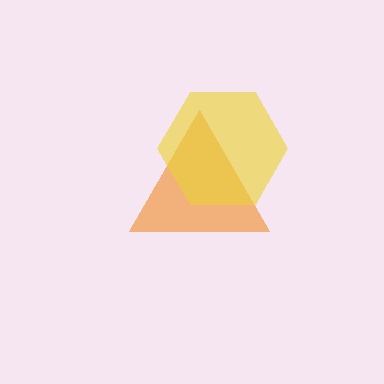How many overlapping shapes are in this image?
There are 2 overlapping shapes in the image.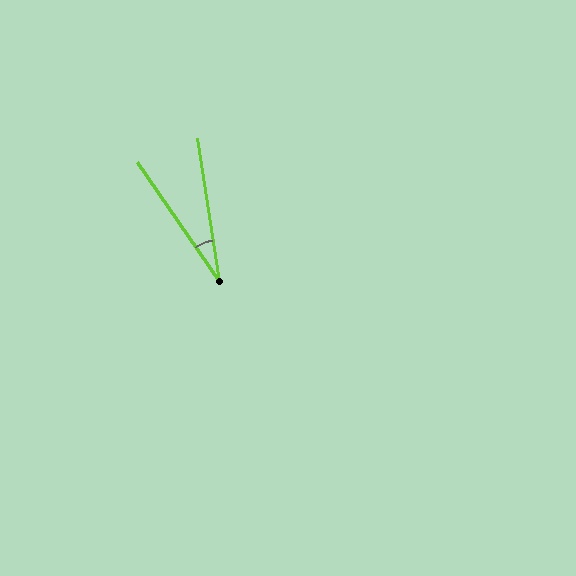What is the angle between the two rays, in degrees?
Approximately 26 degrees.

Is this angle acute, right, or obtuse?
It is acute.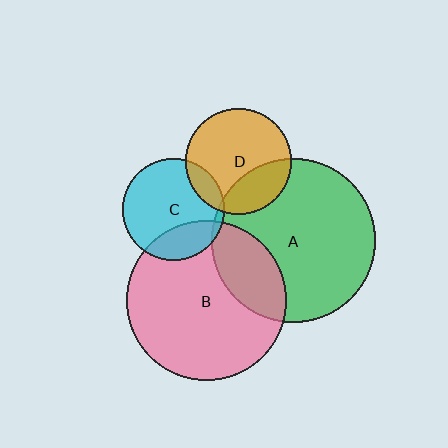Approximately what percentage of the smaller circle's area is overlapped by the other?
Approximately 25%.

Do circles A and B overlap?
Yes.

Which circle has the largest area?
Circle A (green).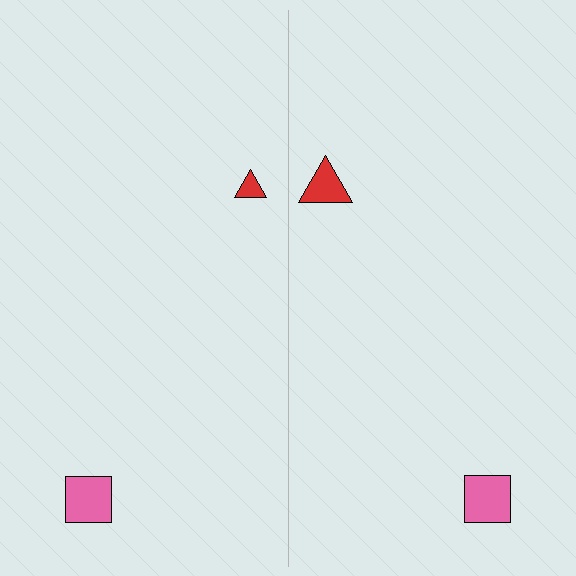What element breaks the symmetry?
The red triangle on the right side has a different size than its mirror counterpart.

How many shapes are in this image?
There are 4 shapes in this image.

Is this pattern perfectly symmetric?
No, the pattern is not perfectly symmetric. The red triangle on the right side has a different size than its mirror counterpart.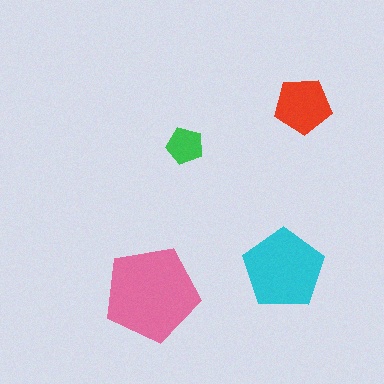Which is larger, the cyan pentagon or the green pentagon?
The cyan one.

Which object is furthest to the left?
The pink pentagon is leftmost.